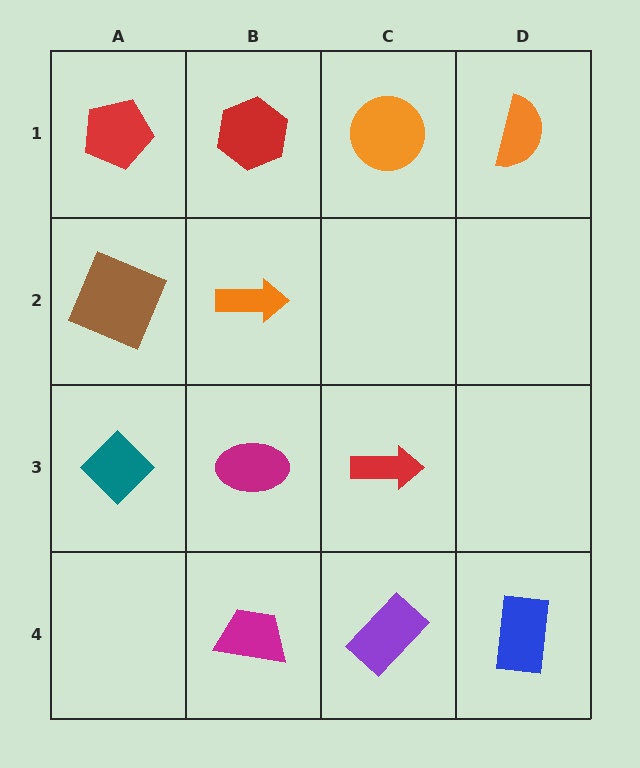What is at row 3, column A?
A teal diamond.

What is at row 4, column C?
A purple rectangle.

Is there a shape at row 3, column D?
No, that cell is empty.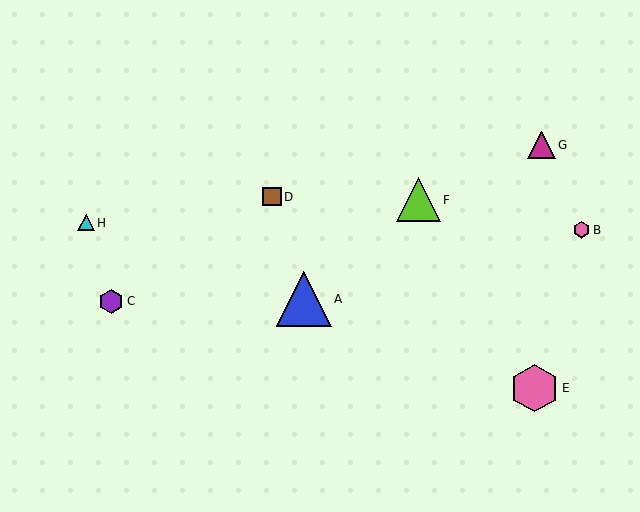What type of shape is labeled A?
Shape A is a blue triangle.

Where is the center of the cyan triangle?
The center of the cyan triangle is at (86, 223).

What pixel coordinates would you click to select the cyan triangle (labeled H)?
Click at (86, 223) to select the cyan triangle H.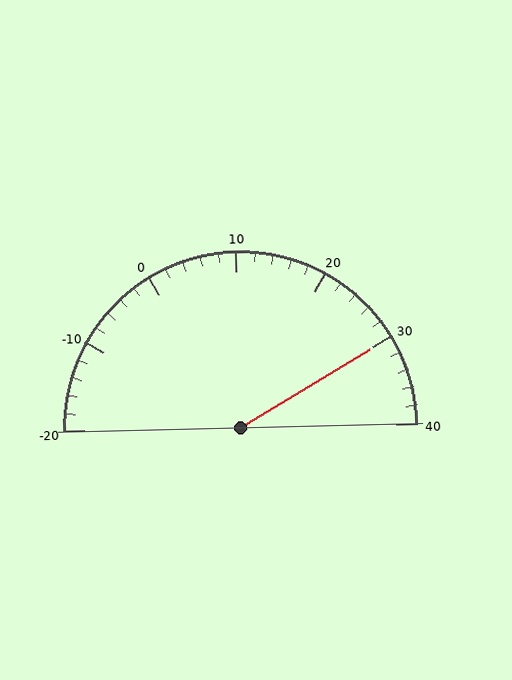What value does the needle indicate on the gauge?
The needle indicates approximately 30.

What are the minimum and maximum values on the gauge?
The gauge ranges from -20 to 40.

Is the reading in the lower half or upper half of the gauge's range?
The reading is in the upper half of the range (-20 to 40).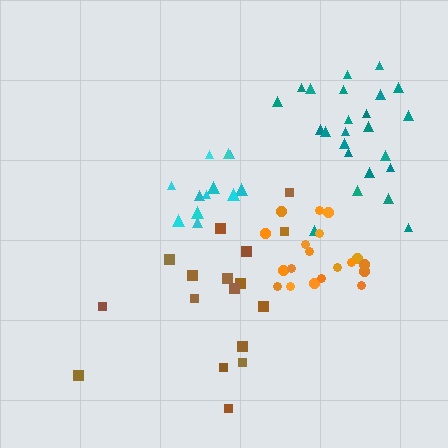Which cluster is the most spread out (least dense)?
Brown.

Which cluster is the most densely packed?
Orange.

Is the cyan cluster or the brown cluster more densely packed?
Cyan.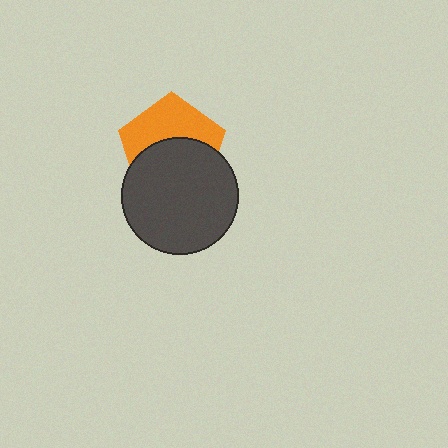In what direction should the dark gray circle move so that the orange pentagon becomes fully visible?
The dark gray circle should move down. That is the shortest direction to clear the overlap and leave the orange pentagon fully visible.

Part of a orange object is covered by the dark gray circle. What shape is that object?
It is a pentagon.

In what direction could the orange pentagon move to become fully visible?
The orange pentagon could move up. That would shift it out from behind the dark gray circle entirely.